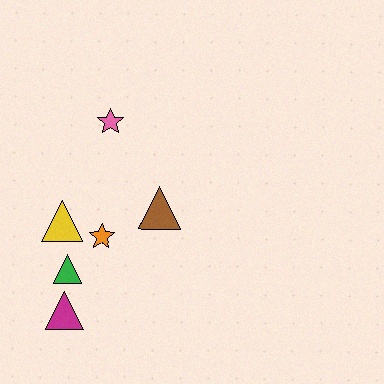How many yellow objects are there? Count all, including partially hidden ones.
There is 1 yellow object.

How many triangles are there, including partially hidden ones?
There are 4 triangles.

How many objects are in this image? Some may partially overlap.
There are 6 objects.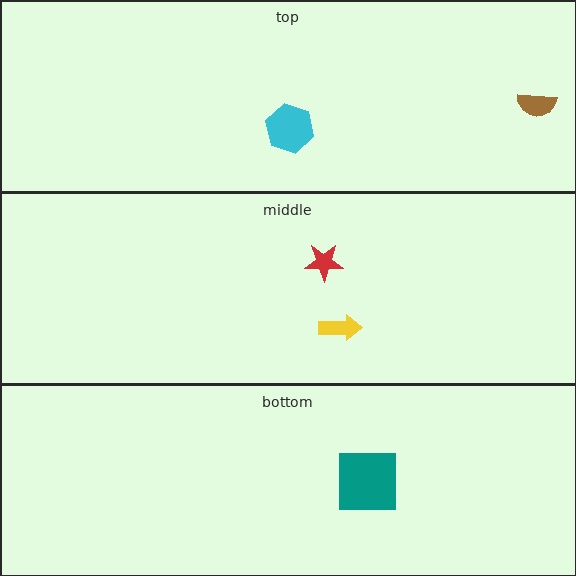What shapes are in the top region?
The brown semicircle, the cyan hexagon.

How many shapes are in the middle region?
2.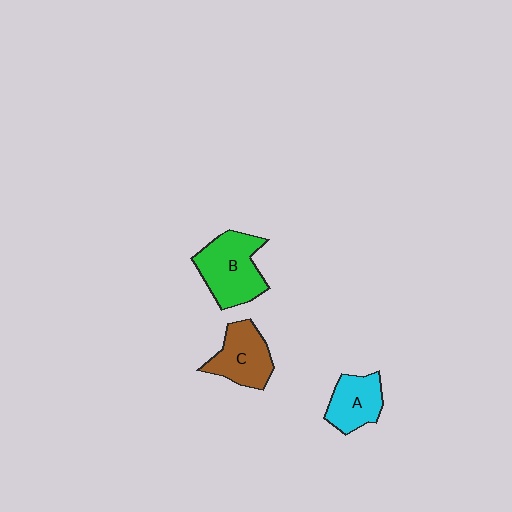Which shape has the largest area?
Shape B (green).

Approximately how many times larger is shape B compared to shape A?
Approximately 1.5 times.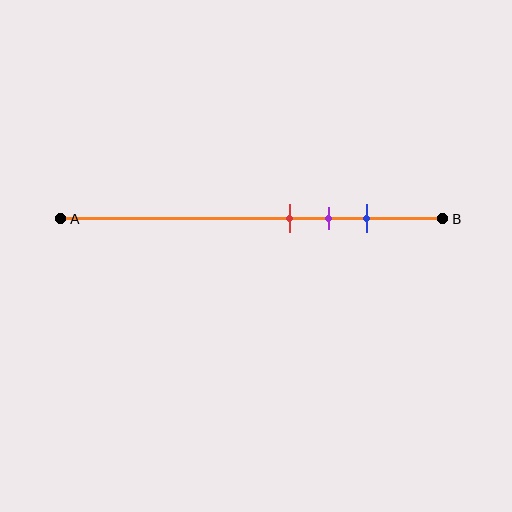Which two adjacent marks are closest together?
The red and purple marks are the closest adjacent pair.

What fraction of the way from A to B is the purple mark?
The purple mark is approximately 70% (0.7) of the way from A to B.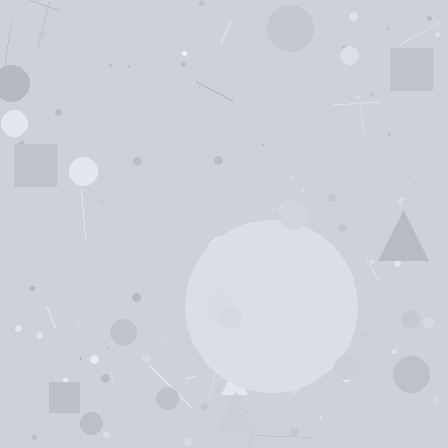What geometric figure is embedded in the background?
A circle is embedded in the background.